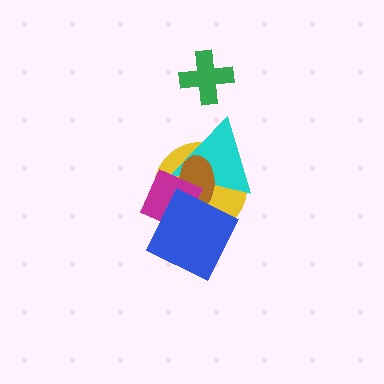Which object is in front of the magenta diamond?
The blue diamond is in front of the magenta diamond.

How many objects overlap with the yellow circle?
4 objects overlap with the yellow circle.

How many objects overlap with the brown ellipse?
4 objects overlap with the brown ellipse.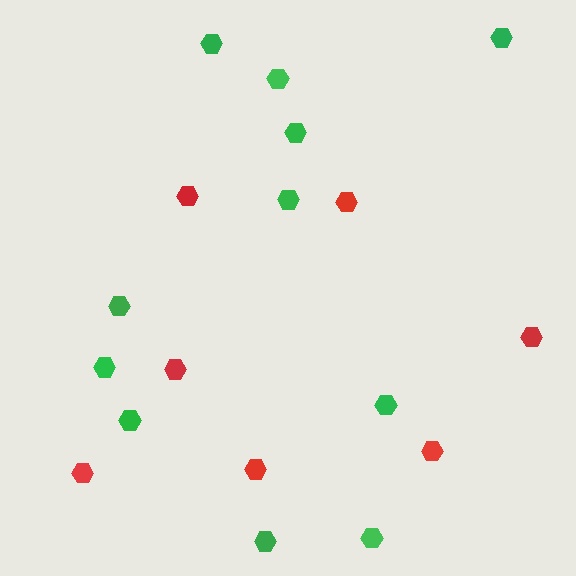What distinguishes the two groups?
There are 2 groups: one group of red hexagons (7) and one group of green hexagons (11).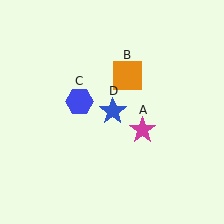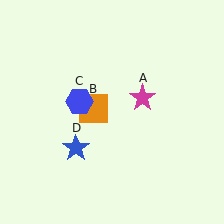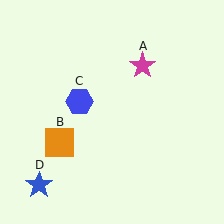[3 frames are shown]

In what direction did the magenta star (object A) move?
The magenta star (object A) moved up.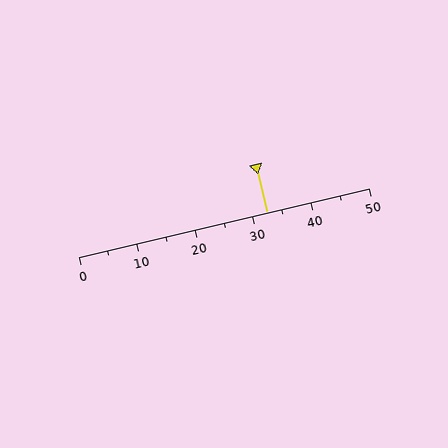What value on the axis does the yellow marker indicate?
The marker indicates approximately 32.5.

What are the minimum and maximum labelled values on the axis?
The axis runs from 0 to 50.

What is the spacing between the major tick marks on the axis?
The major ticks are spaced 10 apart.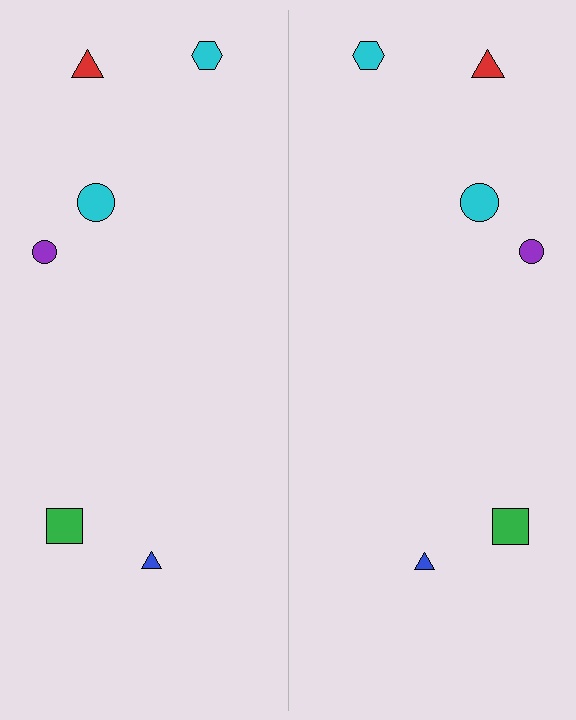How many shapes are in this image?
There are 12 shapes in this image.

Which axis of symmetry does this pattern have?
The pattern has a vertical axis of symmetry running through the center of the image.